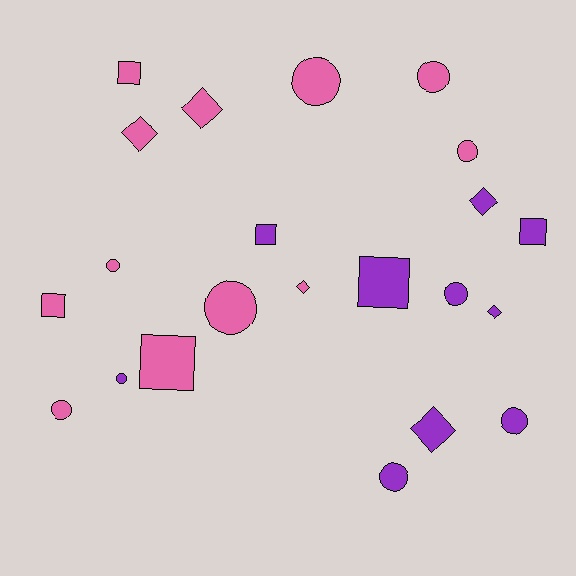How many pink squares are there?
There are 3 pink squares.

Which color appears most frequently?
Pink, with 12 objects.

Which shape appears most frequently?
Circle, with 10 objects.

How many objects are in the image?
There are 22 objects.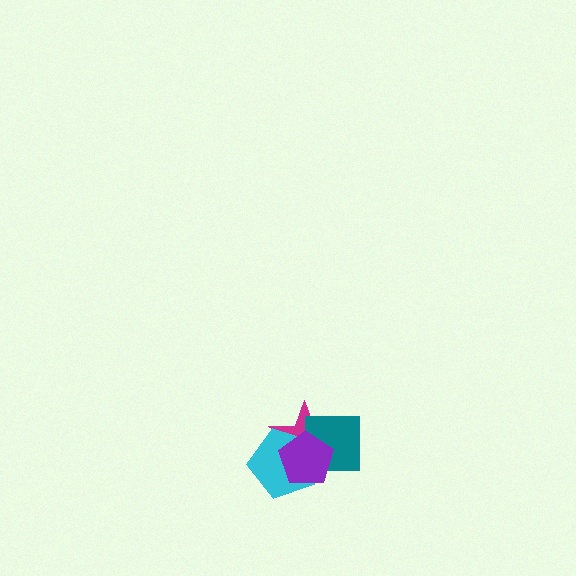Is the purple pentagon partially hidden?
No, no other shape covers it.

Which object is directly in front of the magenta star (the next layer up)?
The cyan pentagon is directly in front of the magenta star.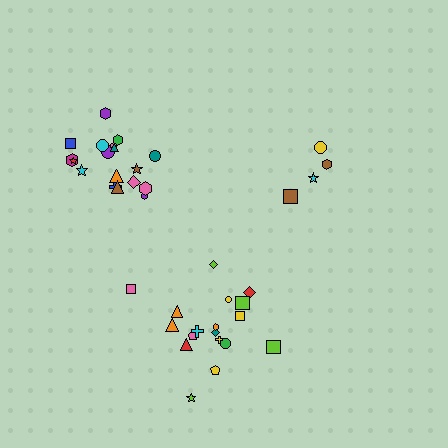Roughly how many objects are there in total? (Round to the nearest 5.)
Roughly 40 objects in total.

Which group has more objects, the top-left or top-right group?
The top-left group.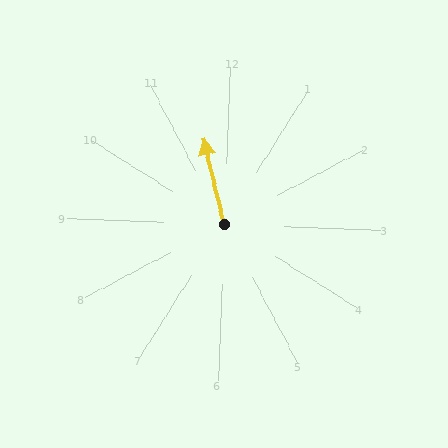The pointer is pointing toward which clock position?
Roughly 11 o'clock.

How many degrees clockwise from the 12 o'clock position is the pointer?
Approximately 344 degrees.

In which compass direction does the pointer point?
North.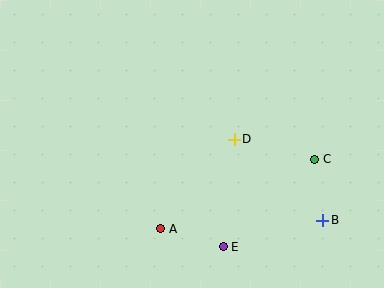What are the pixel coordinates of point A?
Point A is at (161, 229).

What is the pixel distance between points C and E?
The distance between C and E is 127 pixels.